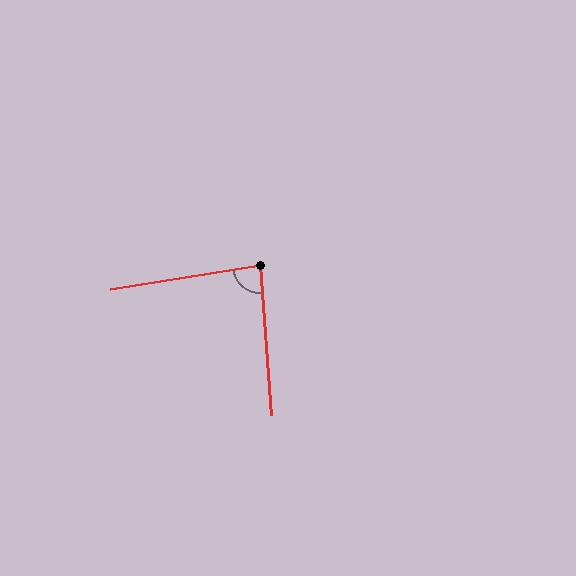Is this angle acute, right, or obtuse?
It is approximately a right angle.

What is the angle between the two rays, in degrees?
Approximately 85 degrees.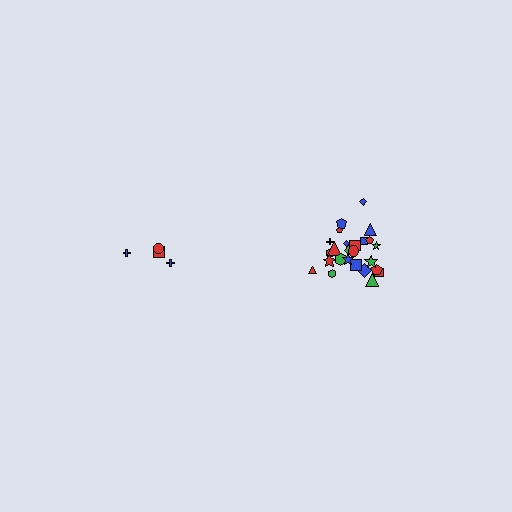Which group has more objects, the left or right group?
The right group.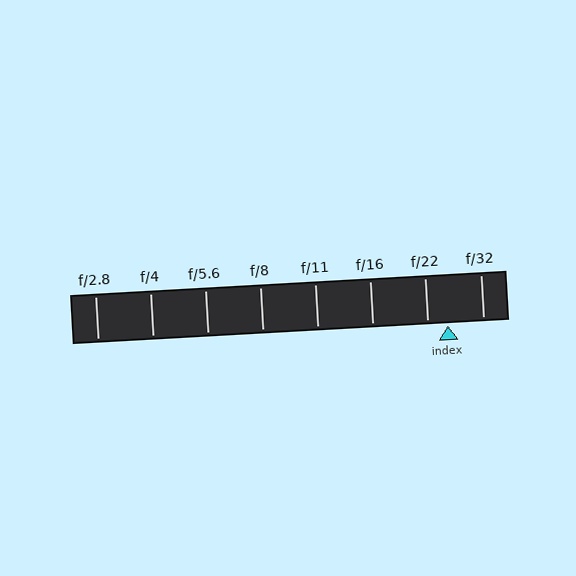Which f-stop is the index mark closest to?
The index mark is closest to f/22.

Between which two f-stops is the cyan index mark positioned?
The index mark is between f/22 and f/32.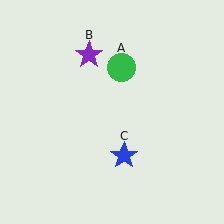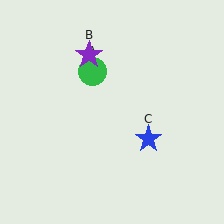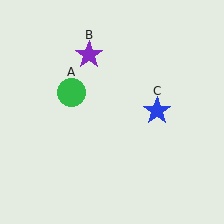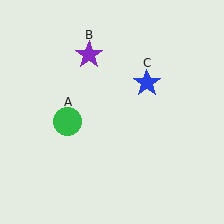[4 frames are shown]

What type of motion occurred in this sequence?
The green circle (object A), blue star (object C) rotated counterclockwise around the center of the scene.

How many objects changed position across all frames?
2 objects changed position: green circle (object A), blue star (object C).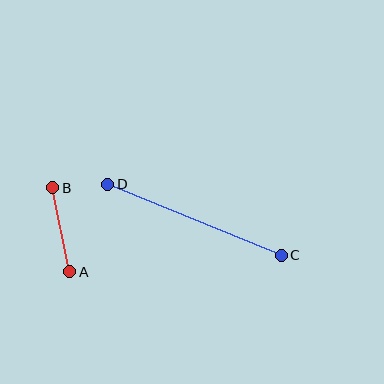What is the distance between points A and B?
The distance is approximately 85 pixels.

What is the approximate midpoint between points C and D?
The midpoint is at approximately (195, 220) pixels.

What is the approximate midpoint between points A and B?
The midpoint is at approximately (61, 230) pixels.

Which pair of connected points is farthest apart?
Points C and D are farthest apart.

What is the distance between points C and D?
The distance is approximately 188 pixels.